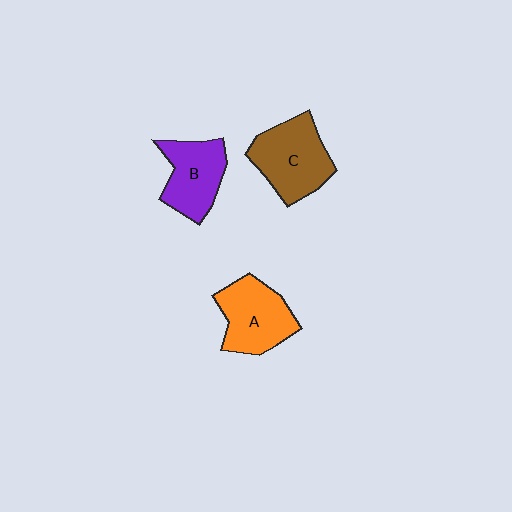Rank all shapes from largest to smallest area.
From largest to smallest: C (brown), A (orange), B (purple).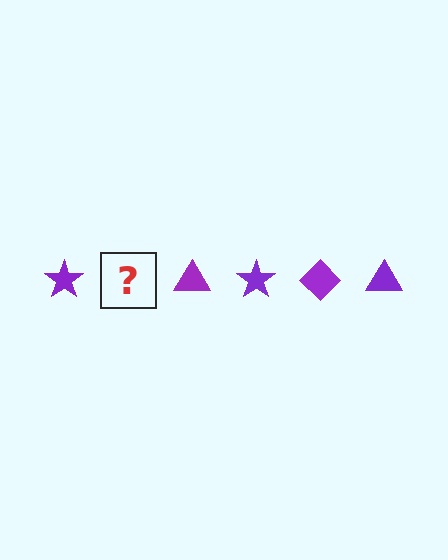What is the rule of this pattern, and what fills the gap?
The rule is that the pattern cycles through star, diamond, triangle shapes in purple. The gap should be filled with a purple diamond.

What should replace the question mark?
The question mark should be replaced with a purple diamond.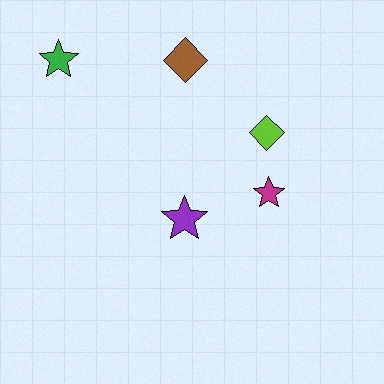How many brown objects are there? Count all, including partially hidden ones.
There is 1 brown object.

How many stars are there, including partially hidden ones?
There are 3 stars.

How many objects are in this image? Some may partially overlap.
There are 5 objects.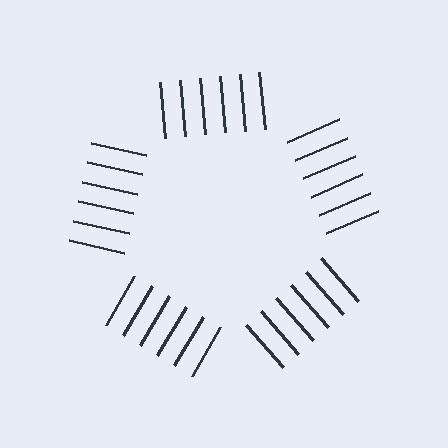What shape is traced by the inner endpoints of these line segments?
An illusory pentagon — the line segments terminate on its edges but no continuous stroke is drawn.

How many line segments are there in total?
30 — 6 along each of the 5 edges.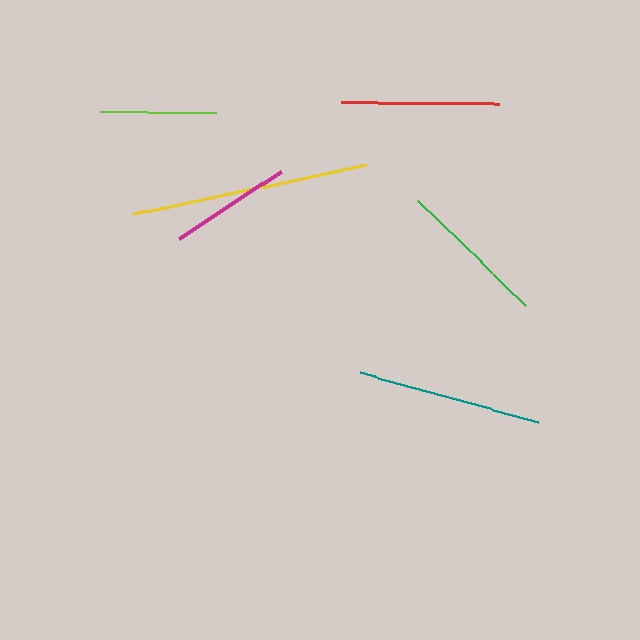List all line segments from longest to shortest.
From longest to shortest: yellow, teal, red, green, magenta, lime.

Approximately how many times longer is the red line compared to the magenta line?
The red line is approximately 1.3 times the length of the magenta line.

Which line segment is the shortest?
The lime line is the shortest at approximately 116 pixels.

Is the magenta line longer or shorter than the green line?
The green line is longer than the magenta line.